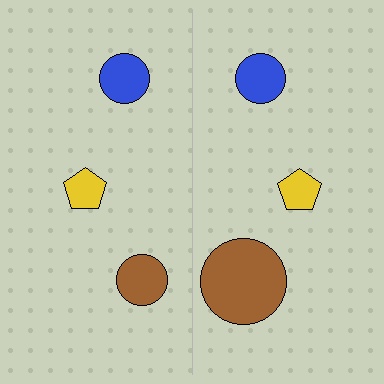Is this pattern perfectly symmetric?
No, the pattern is not perfectly symmetric. The brown circle on the right side has a different size than its mirror counterpart.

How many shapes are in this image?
There are 6 shapes in this image.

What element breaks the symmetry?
The brown circle on the right side has a different size than its mirror counterpart.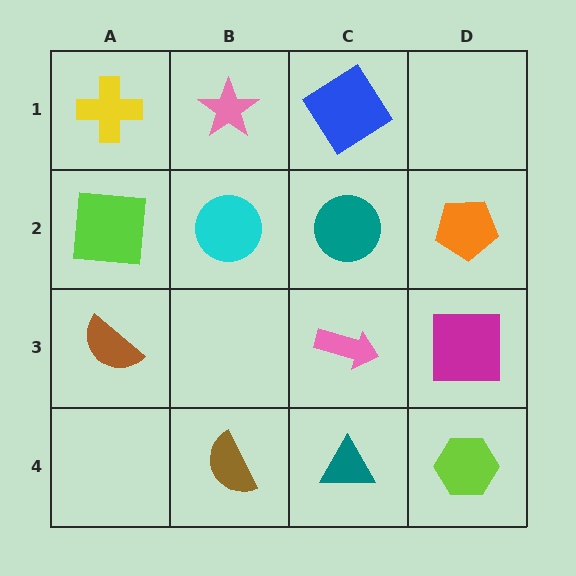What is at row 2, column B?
A cyan circle.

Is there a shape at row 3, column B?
No, that cell is empty.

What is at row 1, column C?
A blue diamond.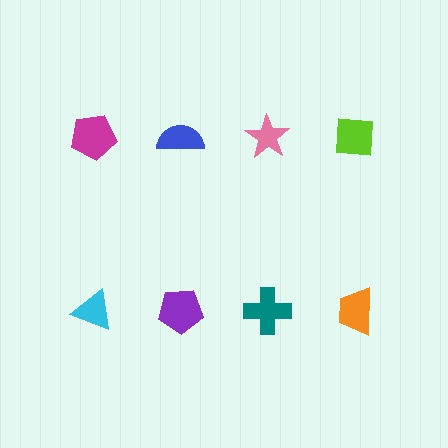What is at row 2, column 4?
An orange trapezoid.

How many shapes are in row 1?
4 shapes.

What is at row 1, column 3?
A pink star.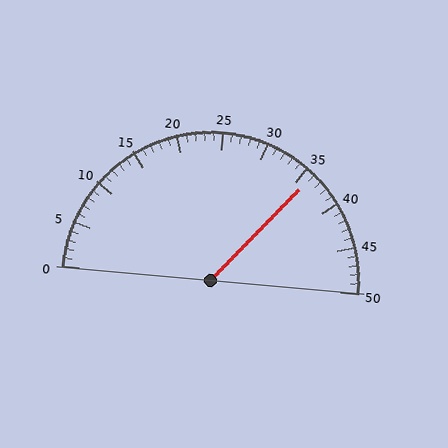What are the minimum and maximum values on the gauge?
The gauge ranges from 0 to 50.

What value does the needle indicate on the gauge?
The needle indicates approximately 36.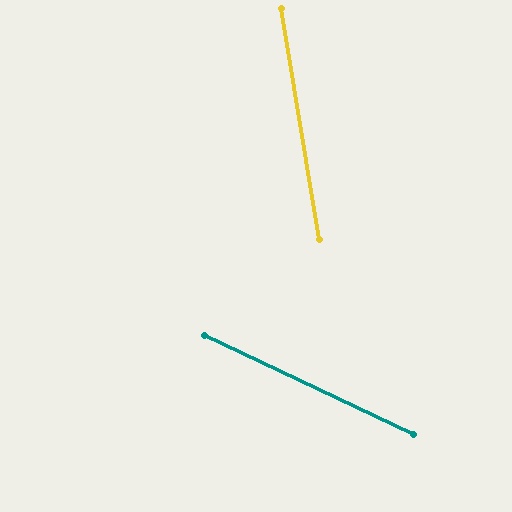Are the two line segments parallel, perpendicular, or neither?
Neither parallel nor perpendicular — they differ by about 55°.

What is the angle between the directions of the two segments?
Approximately 55 degrees.